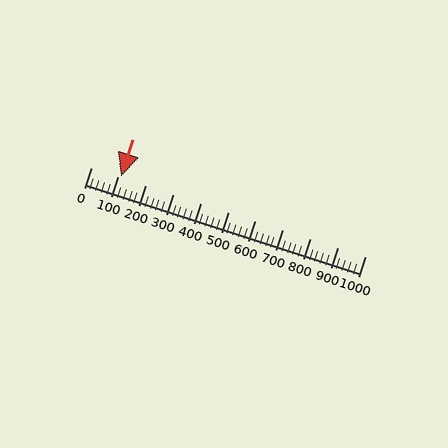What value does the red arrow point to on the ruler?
The red arrow points to approximately 110.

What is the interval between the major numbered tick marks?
The major tick marks are spaced 100 units apart.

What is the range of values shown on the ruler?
The ruler shows values from 0 to 1000.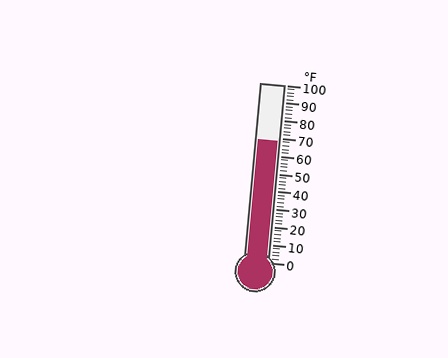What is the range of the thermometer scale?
The thermometer scale ranges from 0°F to 100°F.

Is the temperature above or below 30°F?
The temperature is above 30°F.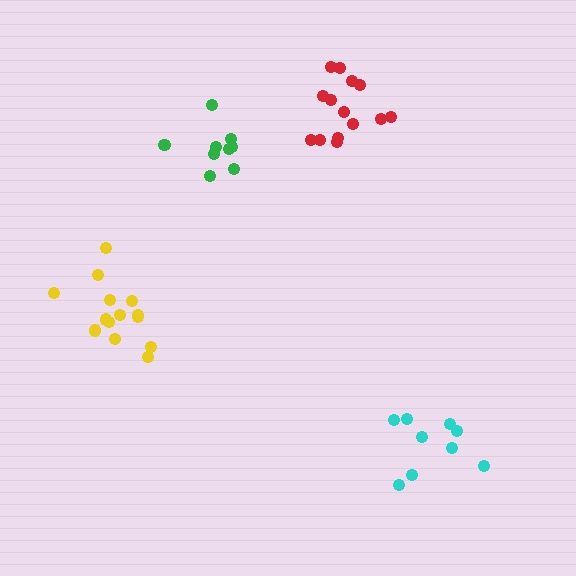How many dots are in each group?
Group 1: 9 dots, Group 2: 14 dots, Group 3: 14 dots, Group 4: 9 dots (46 total).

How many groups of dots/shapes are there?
There are 4 groups.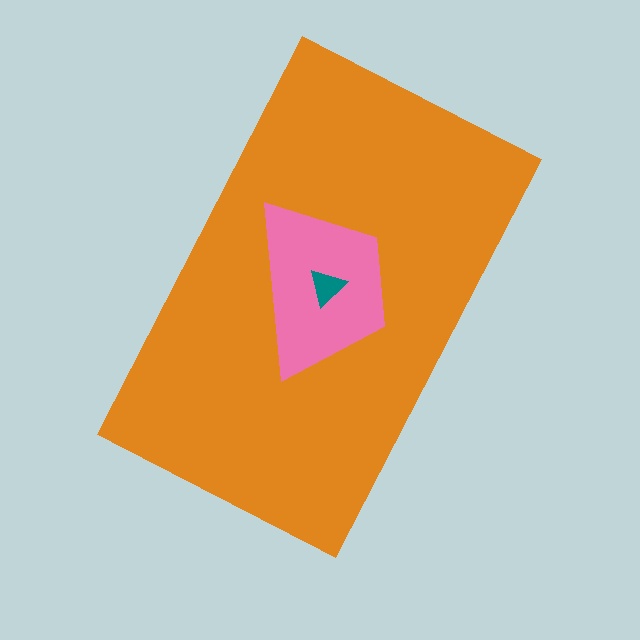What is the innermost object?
The teal triangle.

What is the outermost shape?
The orange rectangle.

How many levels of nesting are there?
3.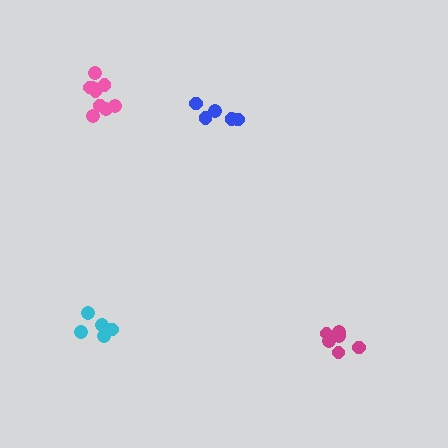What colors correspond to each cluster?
The clusters are colored: magenta, cyan, blue, pink.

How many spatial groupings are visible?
There are 4 spatial groupings.